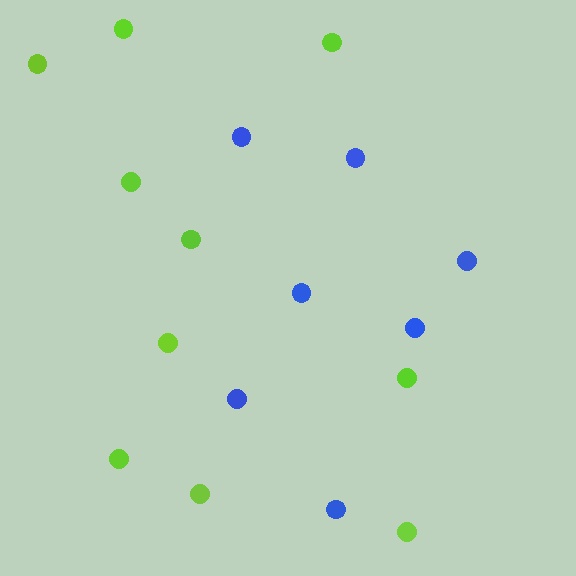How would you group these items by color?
There are 2 groups: one group of lime circles (10) and one group of blue circles (7).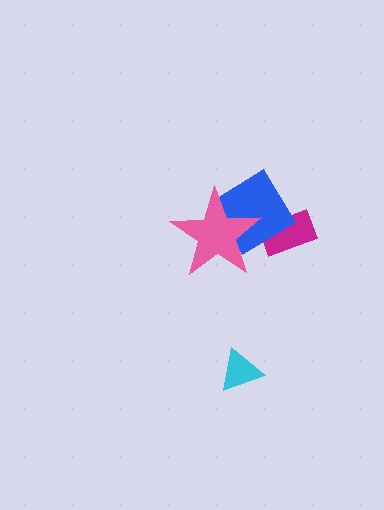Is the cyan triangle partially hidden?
No, no other shape covers it.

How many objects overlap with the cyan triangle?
0 objects overlap with the cyan triangle.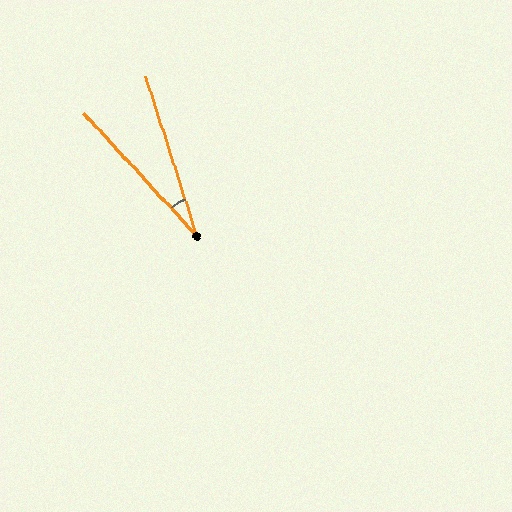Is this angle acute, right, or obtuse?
It is acute.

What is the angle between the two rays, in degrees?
Approximately 25 degrees.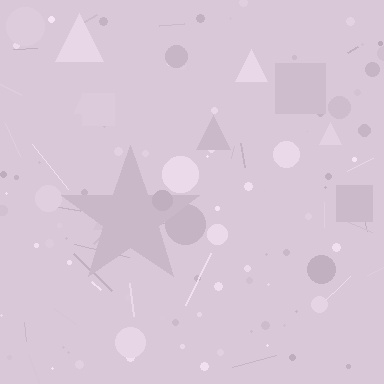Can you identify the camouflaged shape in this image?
The camouflaged shape is a star.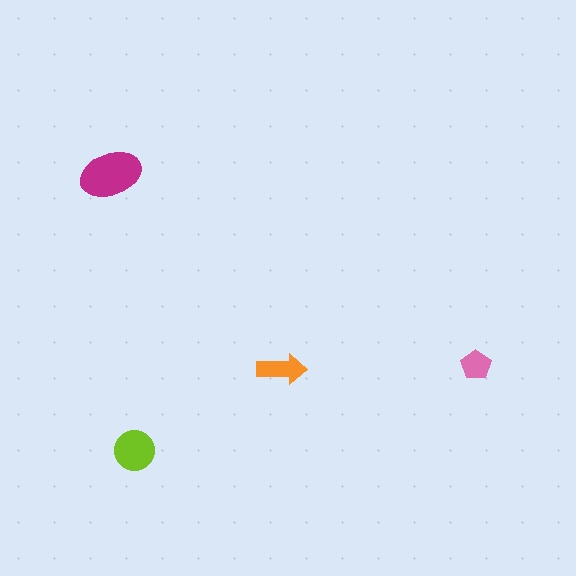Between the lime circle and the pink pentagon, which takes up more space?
The lime circle.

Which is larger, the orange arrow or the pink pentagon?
The orange arrow.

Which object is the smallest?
The pink pentagon.